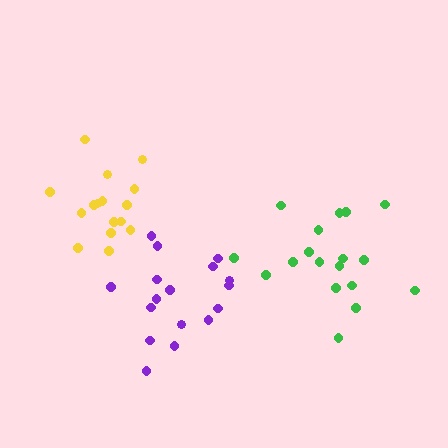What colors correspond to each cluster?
The clusters are colored: green, purple, yellow.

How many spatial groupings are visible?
There are 3 spatial groupings.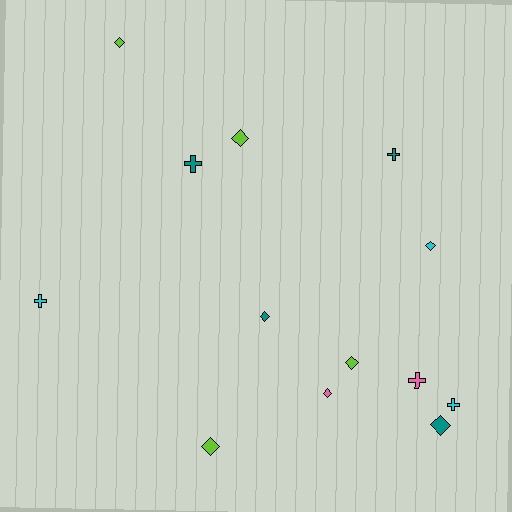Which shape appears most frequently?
Diamond, with 8 objects.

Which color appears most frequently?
Teal, with 4 objects.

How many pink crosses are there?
There is 1 pink cross.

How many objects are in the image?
There are 13 objects.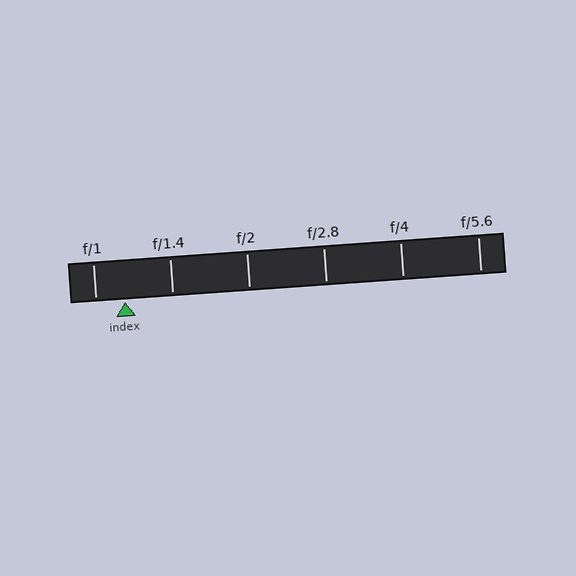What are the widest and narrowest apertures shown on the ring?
The widest aperture shown is f/1 and the narrowest is f/5.6.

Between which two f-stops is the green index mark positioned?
The index mark is between f/1 and f/1.4.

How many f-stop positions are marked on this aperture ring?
There are 6 f-stop positions marked.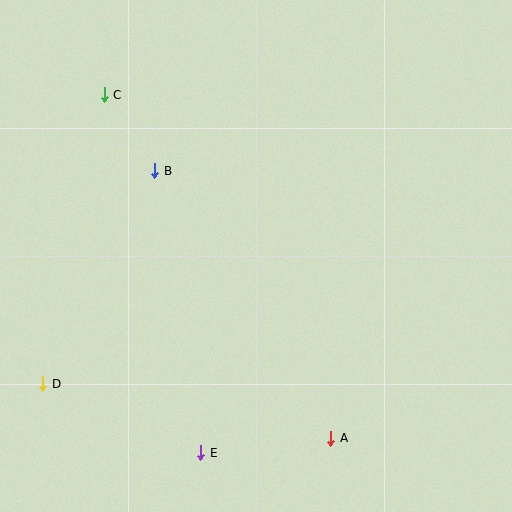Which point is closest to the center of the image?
Point B at (155, 171) is closest to the center.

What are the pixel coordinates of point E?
Point E is at (201, 453).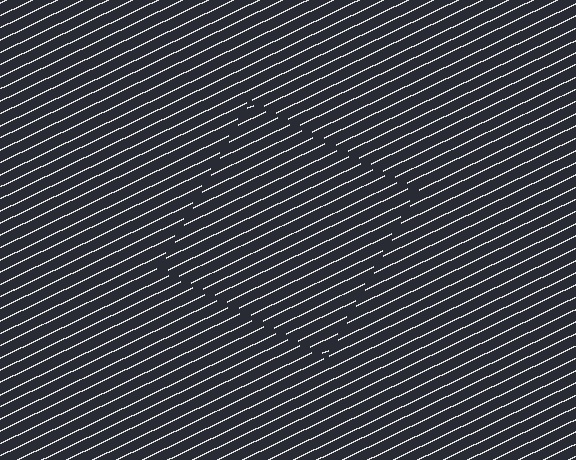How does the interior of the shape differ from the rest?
The interior of the shape contains the same grating, shifted by half a period — the contour is defined by the phase discontinuity where line-ends from the inner and outer gratings abut.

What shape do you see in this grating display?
An illusory square. The interior of the shape contains the same grating, shifted by half a period — the contour is defined by the phase discontinuity where line-ends from the inner and outer gratings abut.